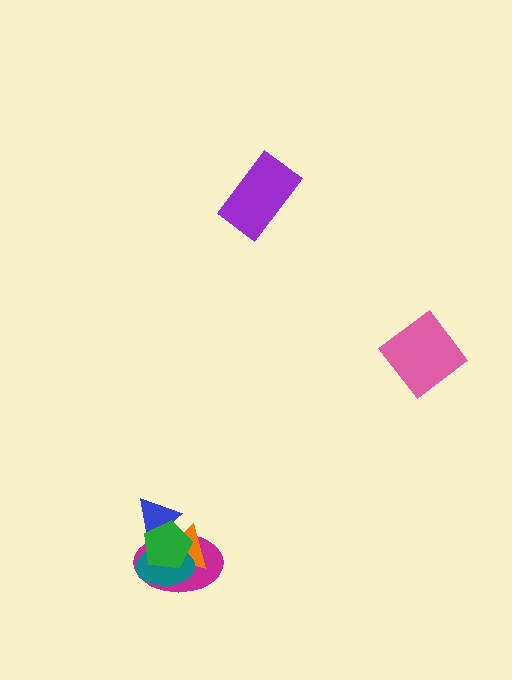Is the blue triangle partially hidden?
Yes, it is partially covered by another shape.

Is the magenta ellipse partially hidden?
Yes, it is partially covered by another shape.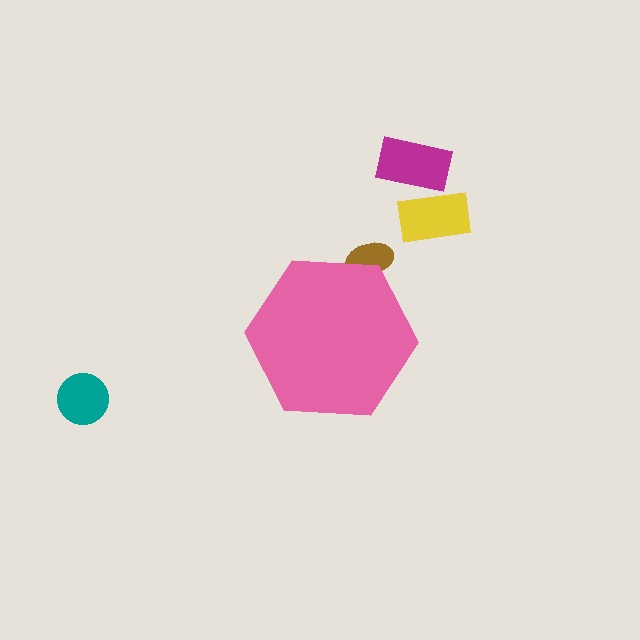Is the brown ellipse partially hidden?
Yes, the brown ellipse is partially hidden behind the pink hexagon.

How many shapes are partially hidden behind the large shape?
1 shape is partially hidden.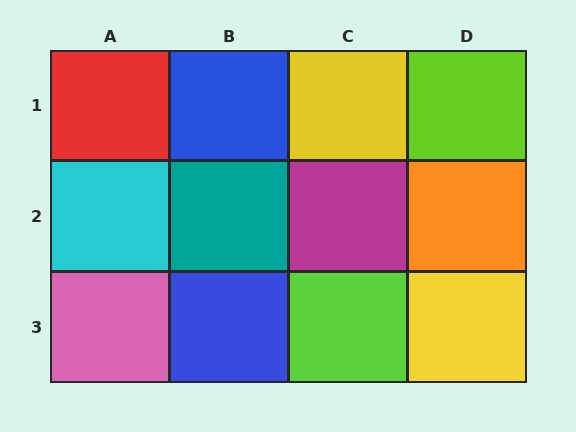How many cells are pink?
1 cell is pink.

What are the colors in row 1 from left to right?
Red, blue, yellow, lime.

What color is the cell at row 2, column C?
Magenta.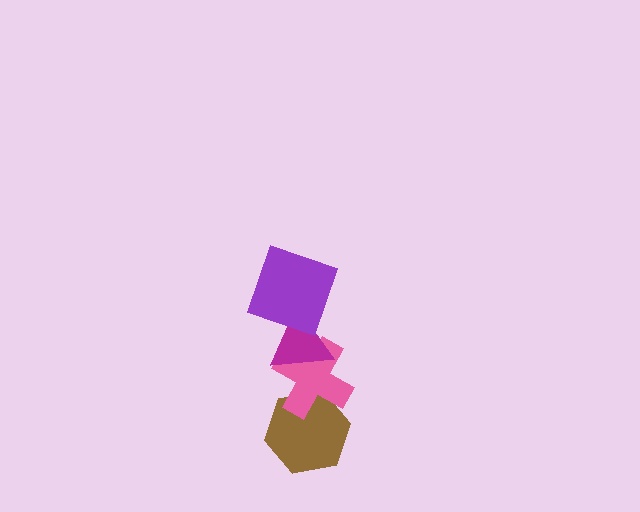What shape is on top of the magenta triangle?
The purple square is on top of the magenta triangle.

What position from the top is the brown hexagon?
The brown hexagon is 4th from the top.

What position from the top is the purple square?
The purple square is 1st from the top.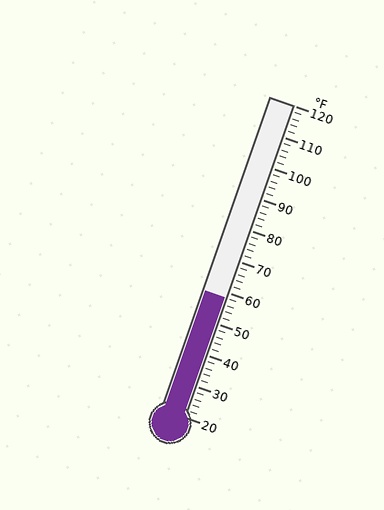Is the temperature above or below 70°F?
The temperature is below 70°F.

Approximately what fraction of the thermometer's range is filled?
The thermometer is filled to approximately 40% of its range.